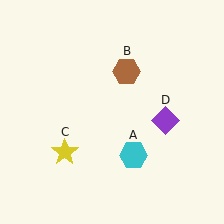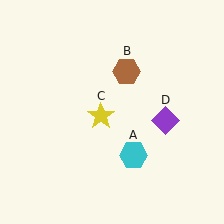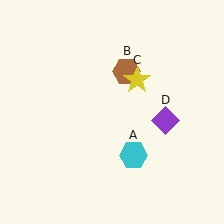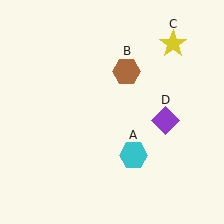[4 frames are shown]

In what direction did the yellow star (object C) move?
The yellow star (object C) moved up and to the right.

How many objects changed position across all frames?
1 object changed position: yellow star (object C).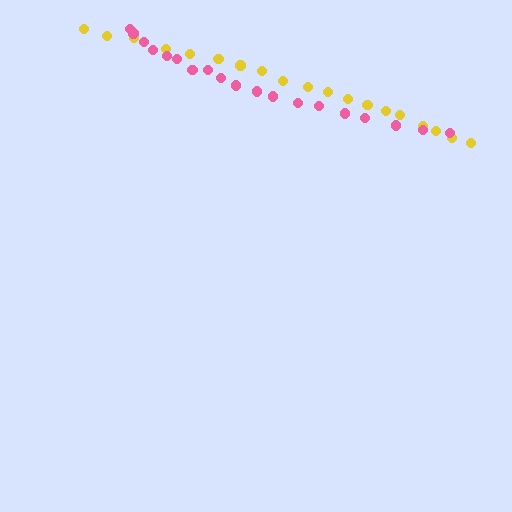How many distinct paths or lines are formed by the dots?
There are 2 distinct paths.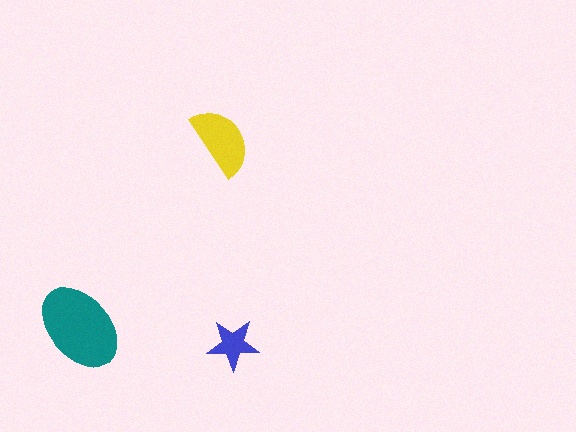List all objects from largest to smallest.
The teal ellipse, the yellow semicircle, the blue star.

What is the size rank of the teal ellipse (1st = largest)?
1st.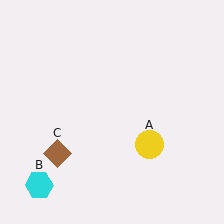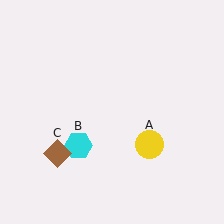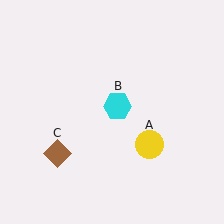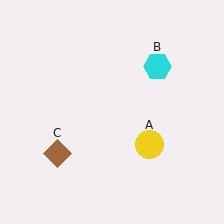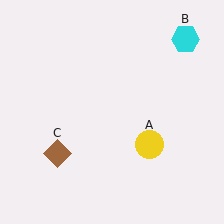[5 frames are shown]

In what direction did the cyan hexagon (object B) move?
The cyan hexagon (object B) moved up and to the right.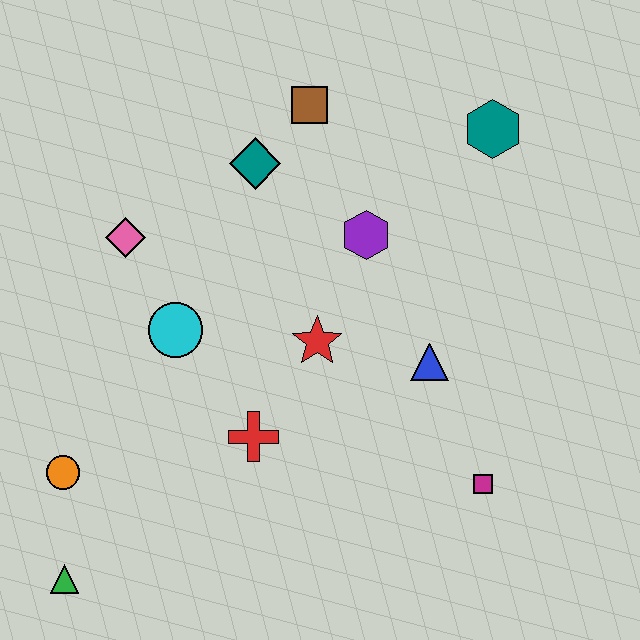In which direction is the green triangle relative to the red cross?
The green triangle is to the left of the red cross.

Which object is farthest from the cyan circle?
The teal hexagon is farthest from the cyan circle.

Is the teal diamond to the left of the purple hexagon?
Yes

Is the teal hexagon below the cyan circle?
No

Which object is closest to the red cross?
The red star is closest to the red cross.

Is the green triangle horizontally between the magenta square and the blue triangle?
No